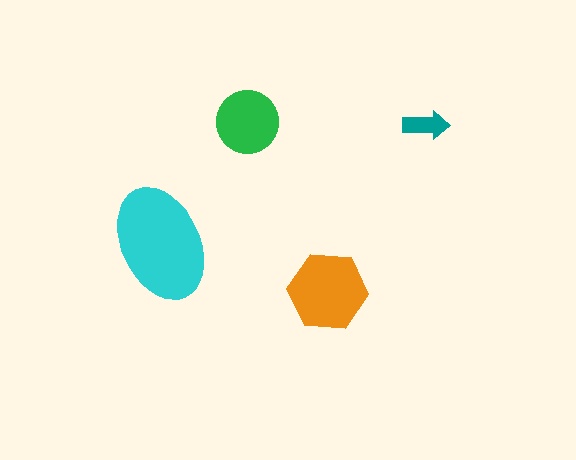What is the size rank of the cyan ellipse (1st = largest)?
1st.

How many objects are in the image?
There are 4 objects in the image.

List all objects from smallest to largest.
The teal arrow, the green circle, the orange hexagon, the cyan ellipse.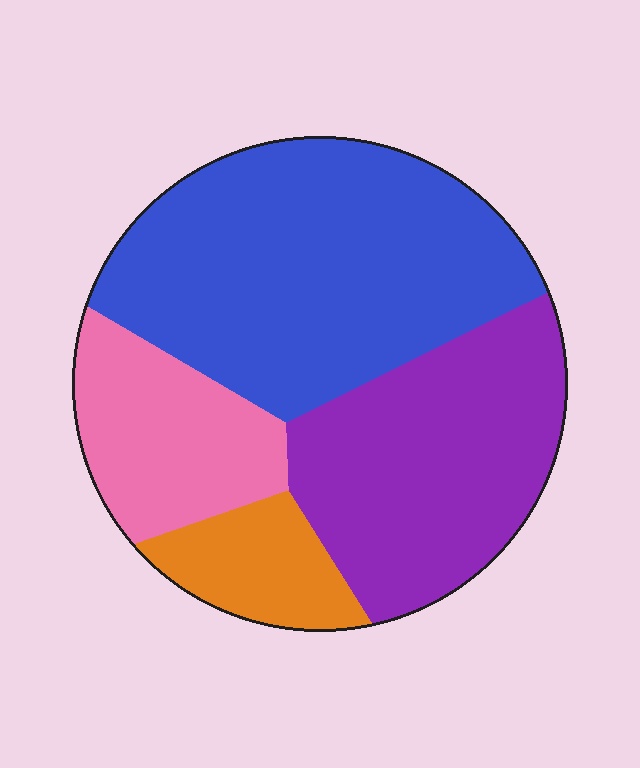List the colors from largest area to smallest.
From largest to smallest: blue, purple, pink, orange.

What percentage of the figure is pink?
Pink takes up about one sixth (1/6) of the figure.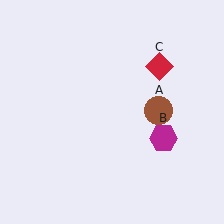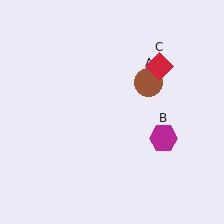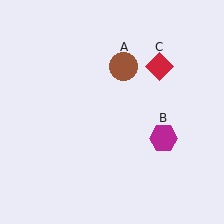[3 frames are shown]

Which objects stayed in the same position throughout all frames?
Magenta hexagon (object B) and red diamond (object C) remained stationary.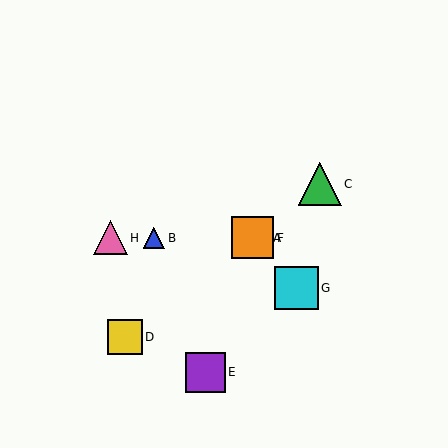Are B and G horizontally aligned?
No, B is at y≈238 and G is at y≈288.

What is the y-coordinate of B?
Object B is at y≈238.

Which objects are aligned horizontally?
Objects A, B, F, H are aligned horizontally.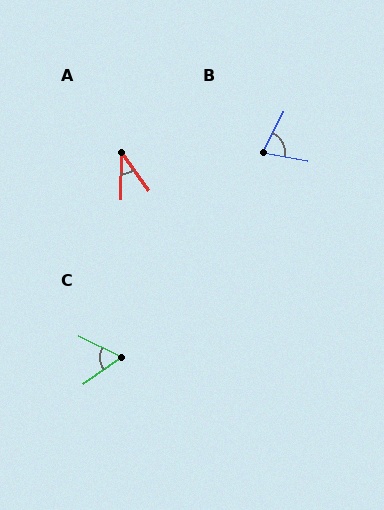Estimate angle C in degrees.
Approximately 61 degrees.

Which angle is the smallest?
A, at approximately 37 degrees.